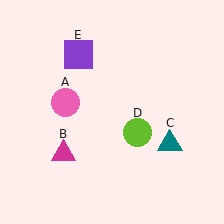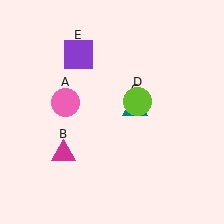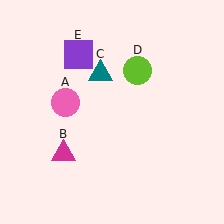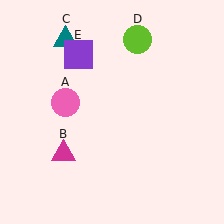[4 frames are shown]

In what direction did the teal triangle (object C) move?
The teal triangle (object C) moved up and to the left.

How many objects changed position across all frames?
2 objects changed position: teal triangle (object C), lime circle (object D).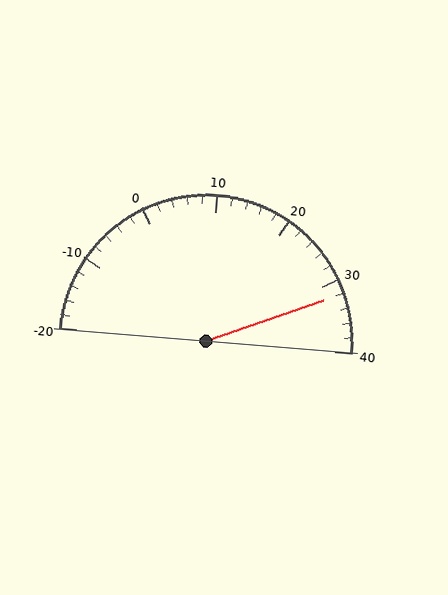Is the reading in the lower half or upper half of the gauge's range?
The reading is in the upper half of the range (-20 to 40).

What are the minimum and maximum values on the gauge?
The gauge ranges from -20 to 40.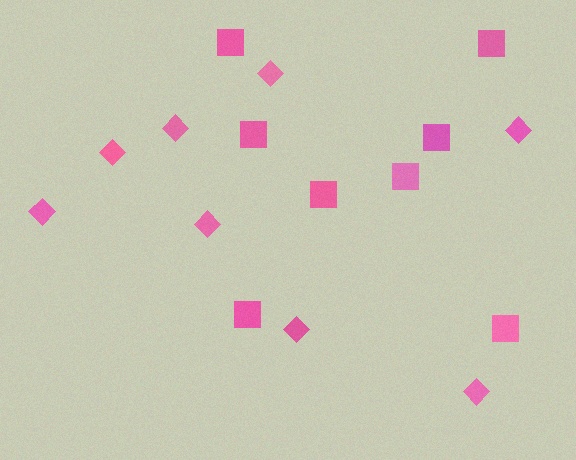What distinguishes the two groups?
There are 2 groups: one group of diamonds (8) and one group of squares (8).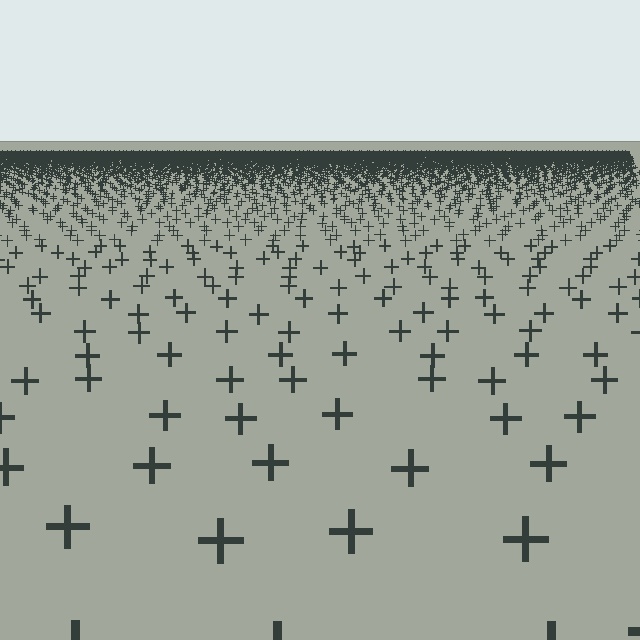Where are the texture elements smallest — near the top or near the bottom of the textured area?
Near the top.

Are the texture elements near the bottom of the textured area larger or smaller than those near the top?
Larger. Near the bottom, elements are closer to the viewer and appear at a bigger on-screen size.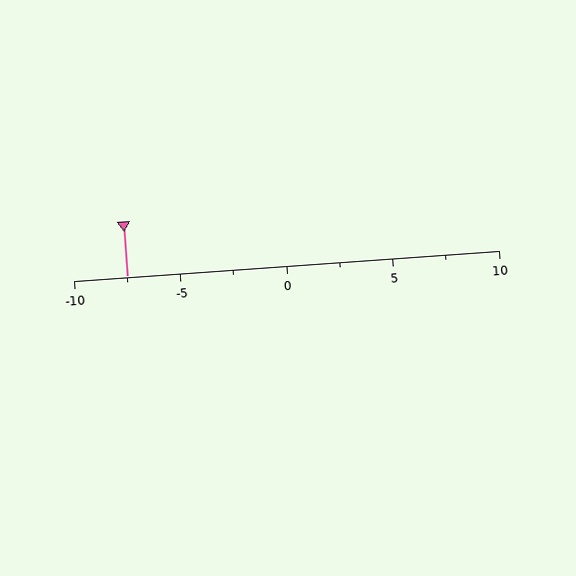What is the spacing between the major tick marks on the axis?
The major ticks are spaced 5 apart.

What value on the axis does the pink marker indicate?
The marker indicates approximately -7.5.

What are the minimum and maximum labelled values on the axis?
The axis runs from -10 to 10.